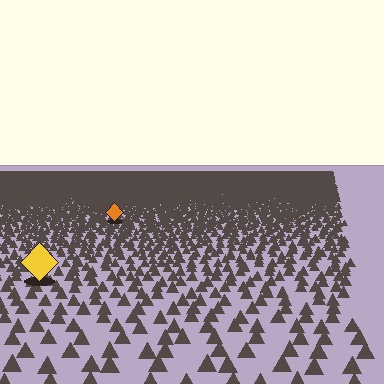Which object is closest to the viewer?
The yellow diamond is closest. The texture marks near it are larger and more spread out.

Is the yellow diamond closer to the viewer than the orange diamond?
Yes. The yellow diamond is closer — you can tell from the texture gradient: the ground texture is coarser near it.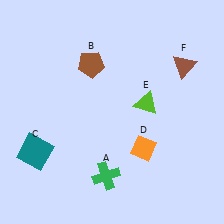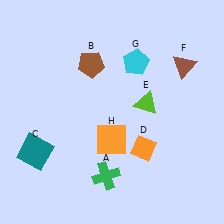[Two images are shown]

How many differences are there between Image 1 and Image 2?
There are 2 differences between the two images.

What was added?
A cyan pentagon (G), an orange square (H) were added in Image 2.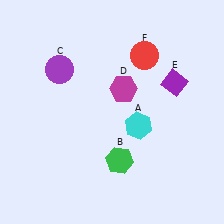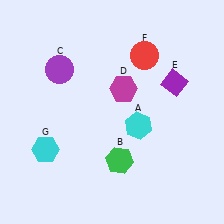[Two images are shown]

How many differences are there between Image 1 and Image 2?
There is 1 difference between the two images.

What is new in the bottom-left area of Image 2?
A cyan hexagon (G) was added in the bottom-left area of Image 2.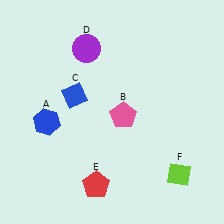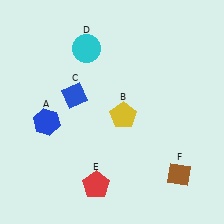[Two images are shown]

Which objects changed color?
B changed from pink to yellow. D changed from purple to cyan. F changed from lime to brown.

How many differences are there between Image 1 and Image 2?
There are 3 differences between the two images.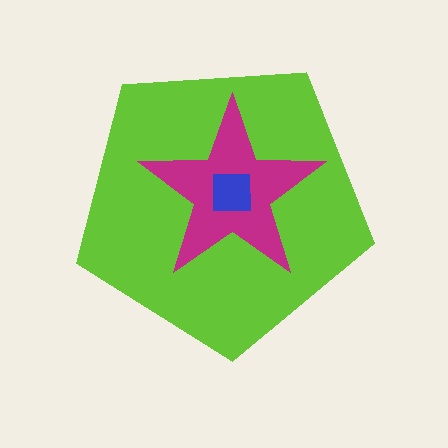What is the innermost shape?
The blue square.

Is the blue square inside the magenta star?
Yes.